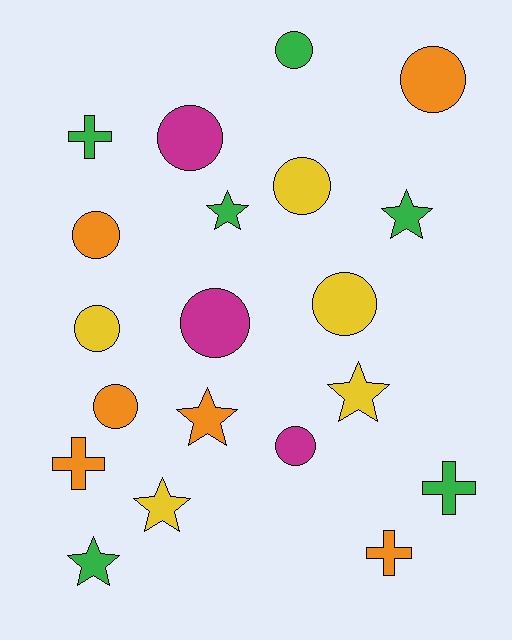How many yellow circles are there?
There are 3 yellow circles.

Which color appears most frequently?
Orange, with 6 objects.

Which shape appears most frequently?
Circle, with 10 objects.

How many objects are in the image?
There are 20 objects.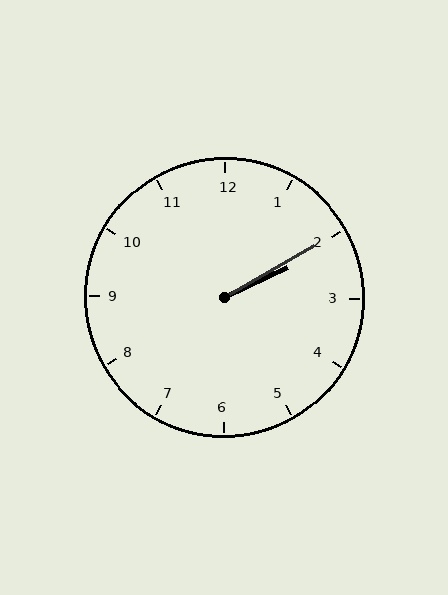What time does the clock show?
2:10.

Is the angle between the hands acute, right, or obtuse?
It is acute.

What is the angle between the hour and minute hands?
Approximately 5 degrees.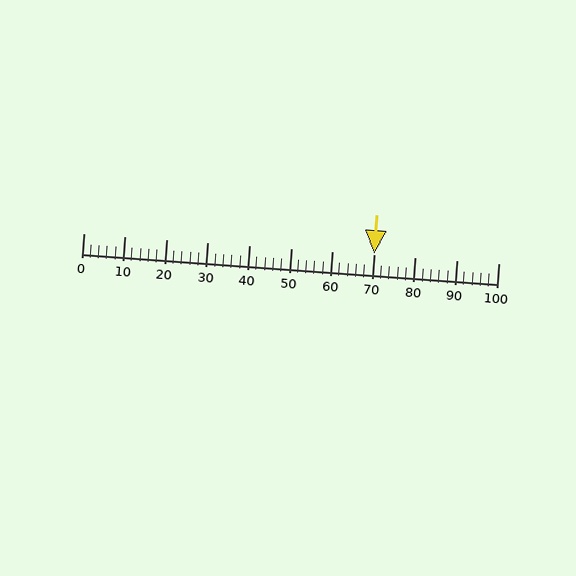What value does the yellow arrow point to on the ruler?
The yellow arrow points to approximately 70.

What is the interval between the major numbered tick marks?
The major tick marks are spaced 10 units apart.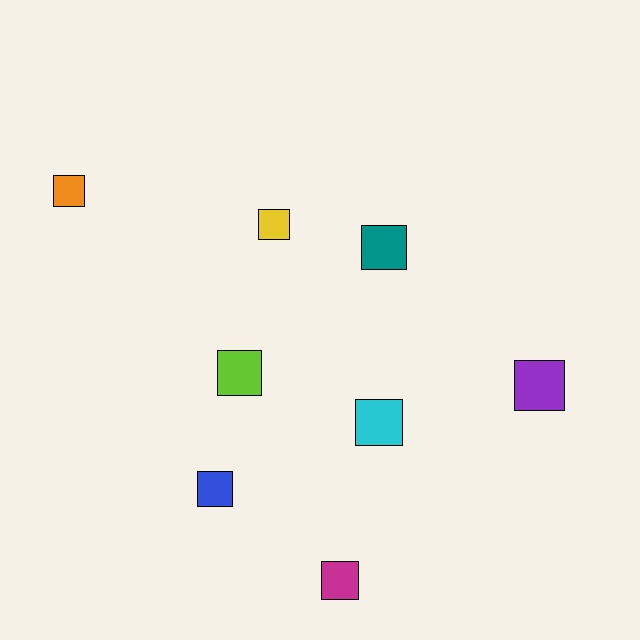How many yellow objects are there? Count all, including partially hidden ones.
There is 1 yellow object.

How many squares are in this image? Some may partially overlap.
There are 8 squares.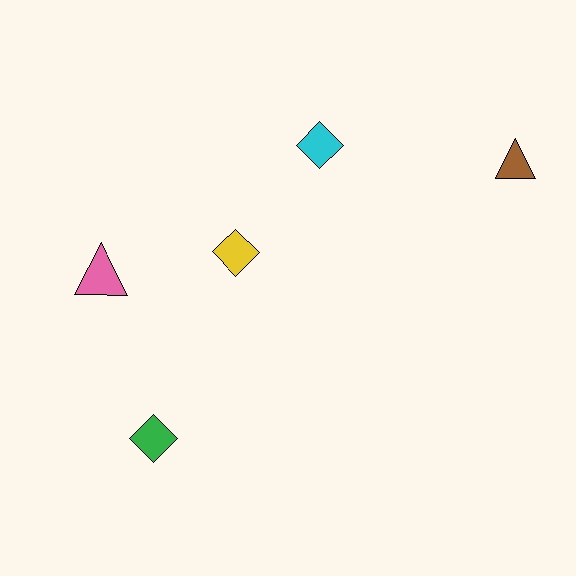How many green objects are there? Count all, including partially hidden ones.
There is 1 green object.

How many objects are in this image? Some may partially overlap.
There are 5 objects.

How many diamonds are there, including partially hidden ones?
There are 3 diamonds.